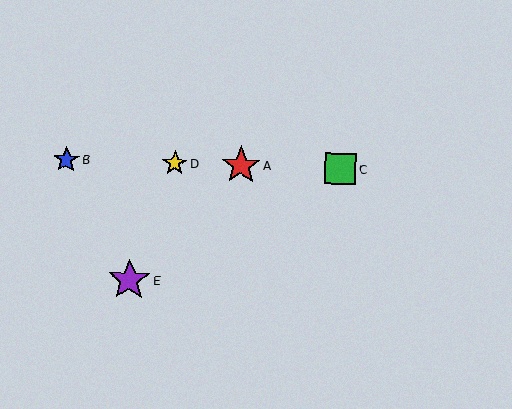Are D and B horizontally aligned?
Yes, both are at y≈163.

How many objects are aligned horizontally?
4 objects (A, B, C, D) are aligned horizontally.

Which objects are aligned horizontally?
Objects A, B, C, D are aligned horizontally.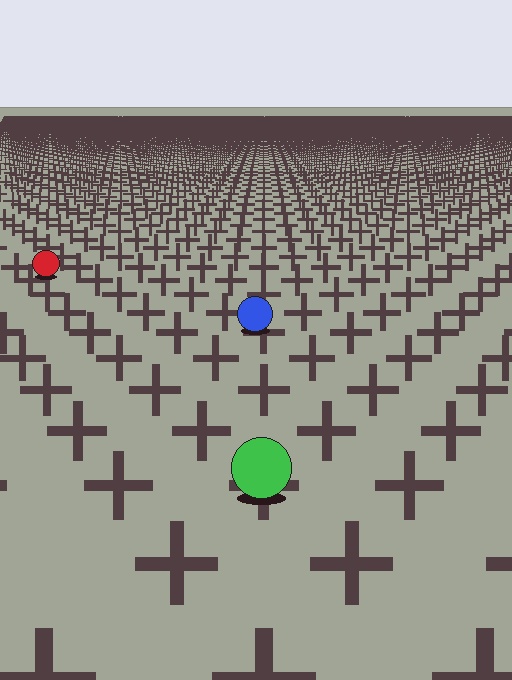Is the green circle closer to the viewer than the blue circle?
Yes. The green circle is closer — you can tell from the texture gradient: the ground texture is coarser near it.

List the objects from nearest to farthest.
From nearest to farthest: the green circle, the blue circle, the red circle.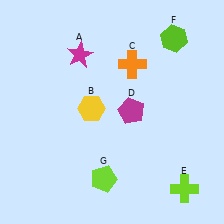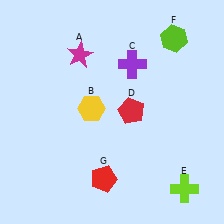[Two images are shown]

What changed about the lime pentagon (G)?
In Image 1, G is lime. In Image 2, it changed to red.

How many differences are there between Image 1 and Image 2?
There are 3 differences between the two images.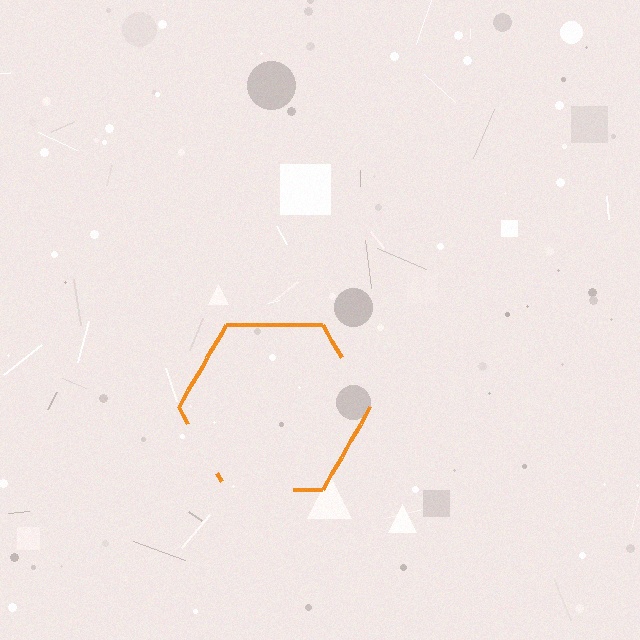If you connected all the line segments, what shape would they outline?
They would outline a hexagon.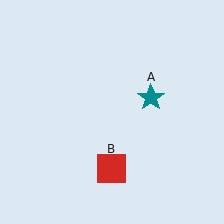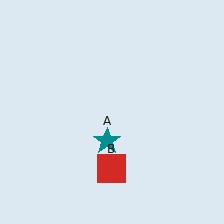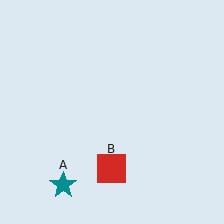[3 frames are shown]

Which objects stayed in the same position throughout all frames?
Red square (object B) remained stationary.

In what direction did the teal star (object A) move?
The teal star (object A) moved down and to the left.